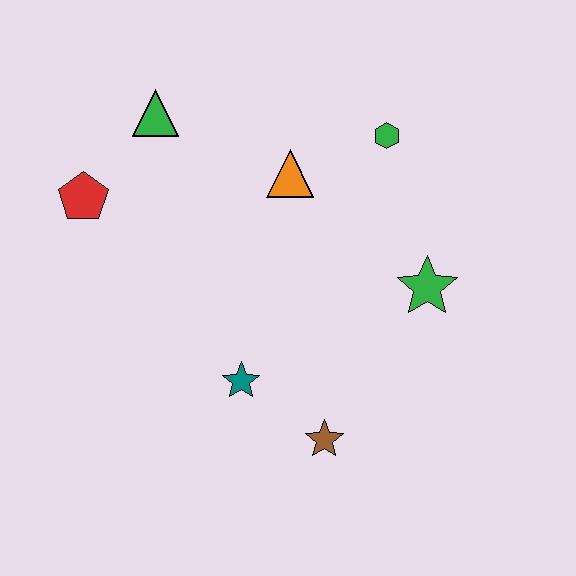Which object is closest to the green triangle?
The red pentagon is closest to the green triangle.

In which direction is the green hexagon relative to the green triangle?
The green hexagon is to the right of the green triangle.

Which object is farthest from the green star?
The red pentagon is farthest from the green star.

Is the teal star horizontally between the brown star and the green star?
No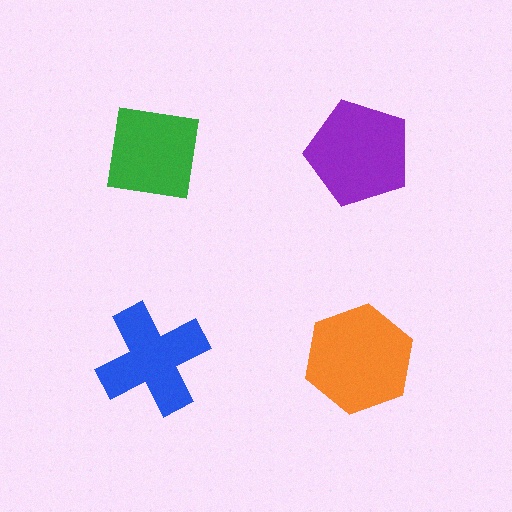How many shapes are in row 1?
2 shapes.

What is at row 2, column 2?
An orange hexagon.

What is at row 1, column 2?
A purple pentagon.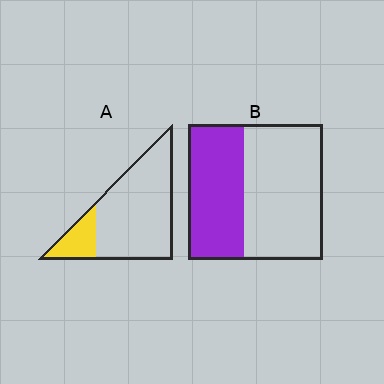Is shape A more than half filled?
No.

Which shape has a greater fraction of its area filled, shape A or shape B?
Shape B.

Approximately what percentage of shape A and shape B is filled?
A is approximately 20% and B is approximately 40%.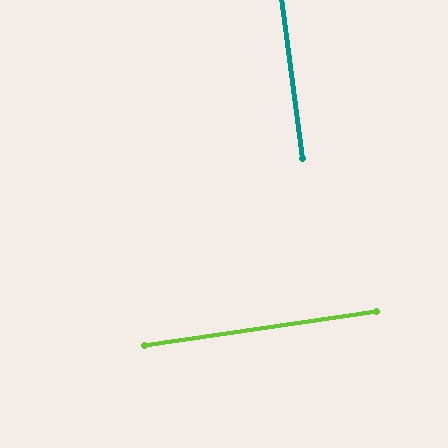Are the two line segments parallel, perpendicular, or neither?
Perpendicular — they meet at approximately 89°.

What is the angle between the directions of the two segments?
Approximately 89 degrees.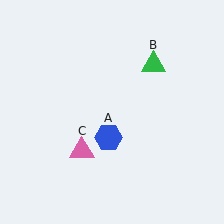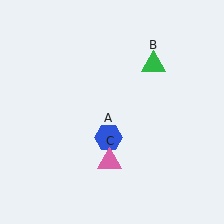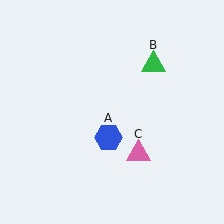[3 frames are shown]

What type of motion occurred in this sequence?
The pink triangle (object C) rotated counterclockwise around the center of the scene.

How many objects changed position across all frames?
1 object changed position: pink triangle (object C).